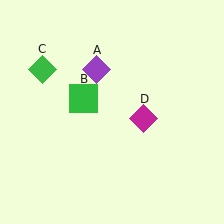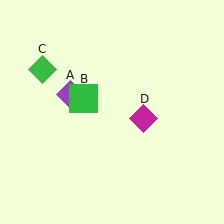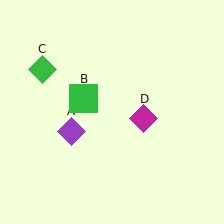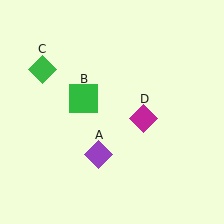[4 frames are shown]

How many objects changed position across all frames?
1 object changed position: purple diamond (object A).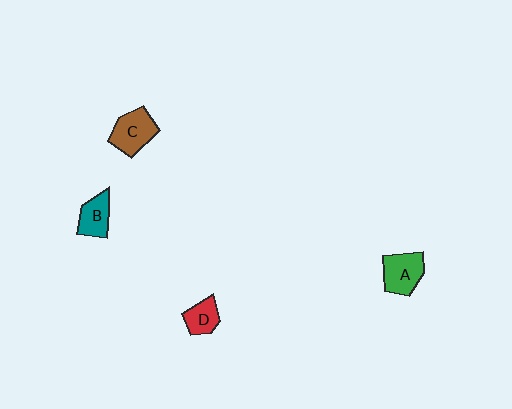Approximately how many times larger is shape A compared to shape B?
Approximately 1.3 times.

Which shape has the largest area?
Shape C (brown).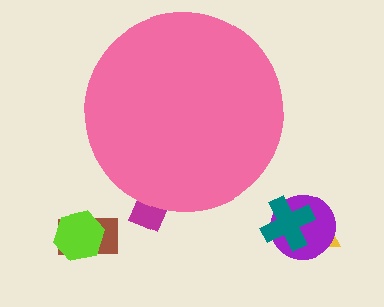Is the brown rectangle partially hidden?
No, the brown rectangle is fully visible.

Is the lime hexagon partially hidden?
No, the lime hexagon is fully visible.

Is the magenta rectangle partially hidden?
Yes, the magenta rectangle is partially hidden behind the pink circle.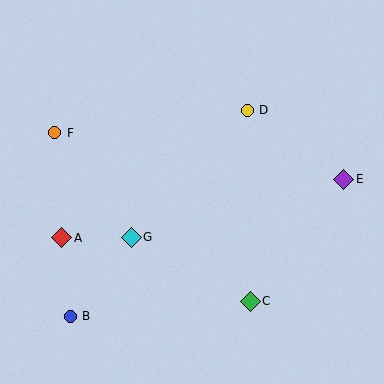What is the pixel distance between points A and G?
The distance between A and G is 70 pixels.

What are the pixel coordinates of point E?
Point E is at (344, 179).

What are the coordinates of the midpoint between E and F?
The midpoint between E and F is at (199, 156).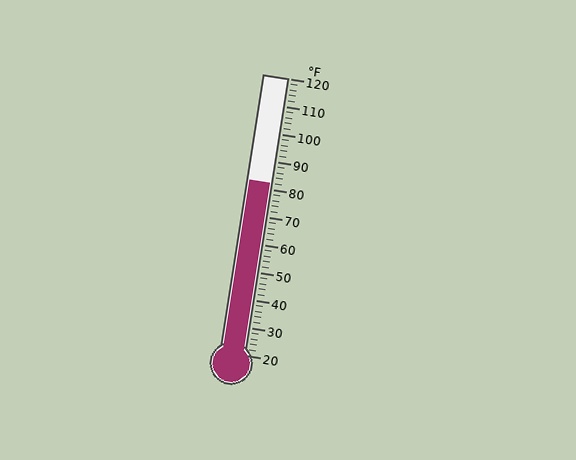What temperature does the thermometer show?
The thermometer shows approximately 82°F.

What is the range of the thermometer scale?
The thermometer scale ranges from 20°F to 120°F.